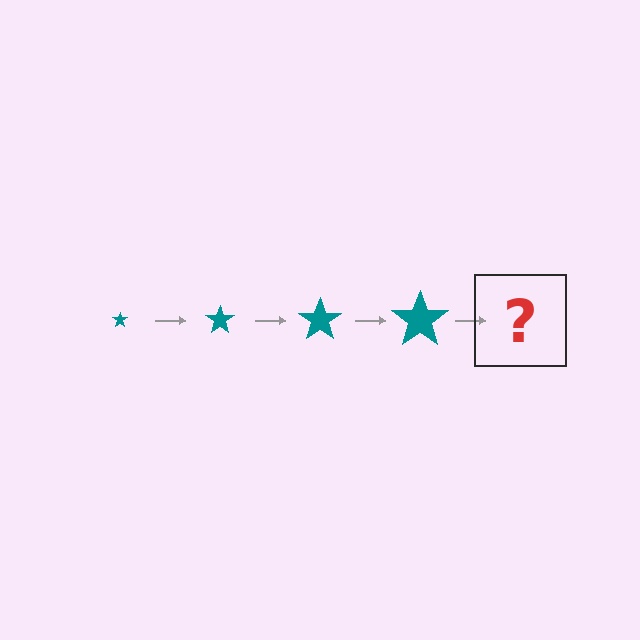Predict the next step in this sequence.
The next step is a teal star, larger than the previous one.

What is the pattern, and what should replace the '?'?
The pattern is that the star gets progressively larger each step. The '?' should be a teal star, larger than the previous one.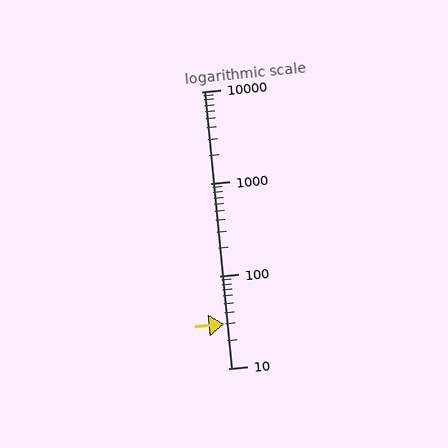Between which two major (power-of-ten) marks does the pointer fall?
The pointer is between 10 and 100.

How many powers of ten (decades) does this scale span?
The scale spans 3 decades, from 10 to 10000.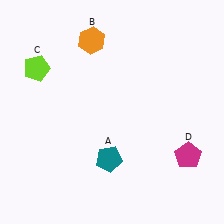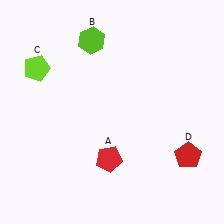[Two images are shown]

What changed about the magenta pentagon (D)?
In Image 1, D is magenta. In Image 2, it changed to red.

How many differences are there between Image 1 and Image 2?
There are 3 differences between the two images.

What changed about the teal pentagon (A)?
In Image 1, A is teal. In Image 2, it changed to red.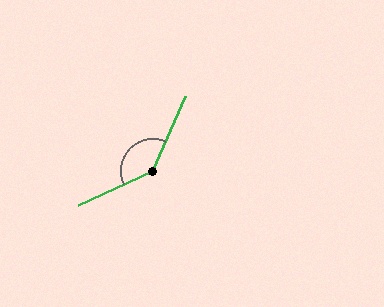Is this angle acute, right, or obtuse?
It is obtuse.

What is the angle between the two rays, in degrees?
Approximately 139 degrees.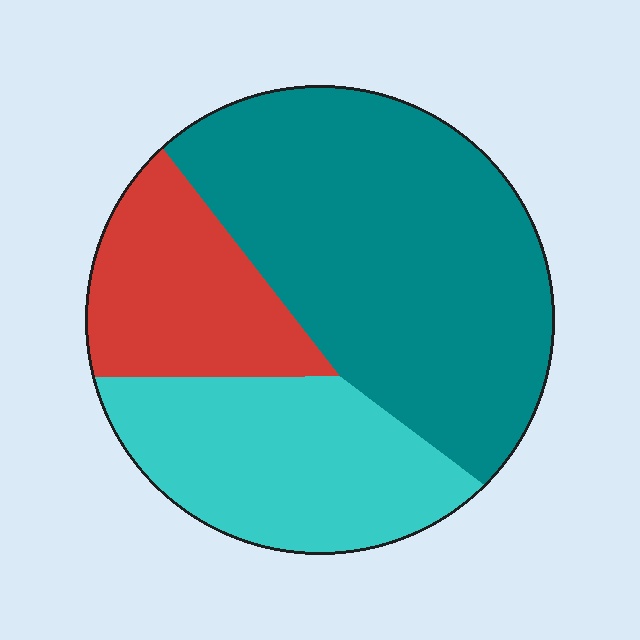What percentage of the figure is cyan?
Cyan covers 28% of the figure.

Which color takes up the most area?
Teal, at roughly 55%.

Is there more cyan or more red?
Cyan.